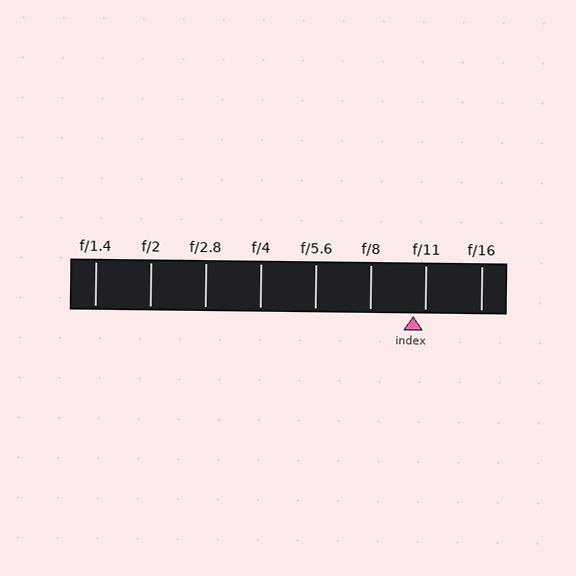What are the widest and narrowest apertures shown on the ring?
The widest aperture shown is f/1.4 and the narrowest is f/16.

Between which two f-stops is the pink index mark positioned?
The index mark is between f/8 and f/11.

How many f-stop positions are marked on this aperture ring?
There are 8 f-stop positions marked.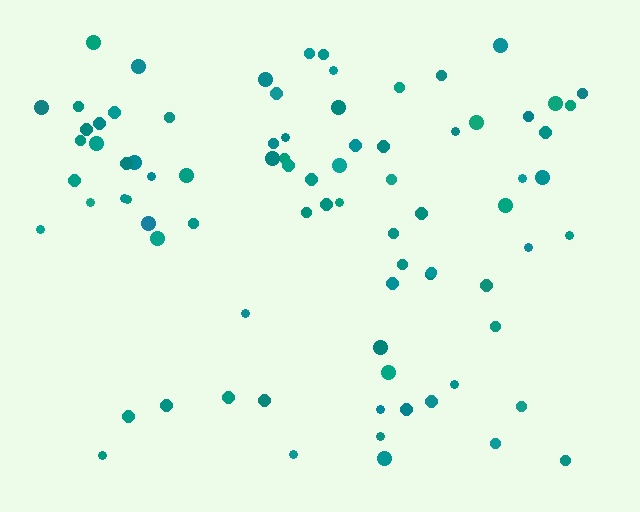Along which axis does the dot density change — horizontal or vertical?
Vertical.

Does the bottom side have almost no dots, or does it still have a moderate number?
Still a moderate number, just noticeably fewer than the top.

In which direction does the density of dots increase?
From bottom to top, with the top side densest.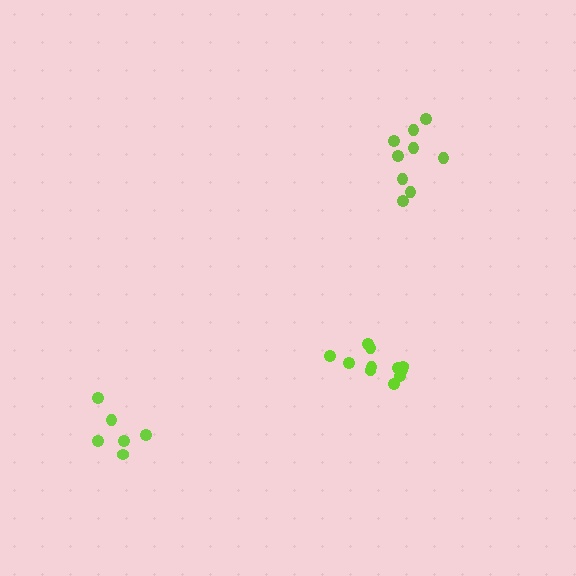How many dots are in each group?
Group 1: 6 dots, Group 2: 11 dots, Group 3: 9 dots (26 total).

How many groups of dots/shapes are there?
There are 3 groups.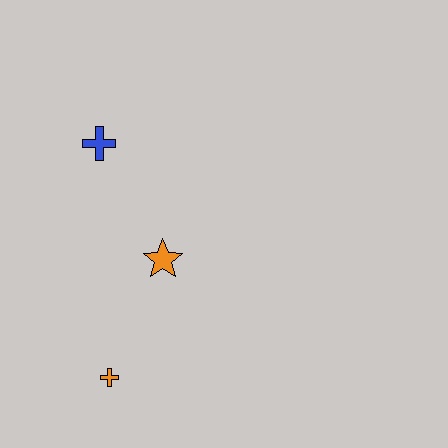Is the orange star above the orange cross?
Yes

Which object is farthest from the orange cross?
The blue cross is farthest from the orange cross.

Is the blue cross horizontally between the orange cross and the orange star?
No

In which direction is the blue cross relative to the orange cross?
The blue cross is above the orange cross.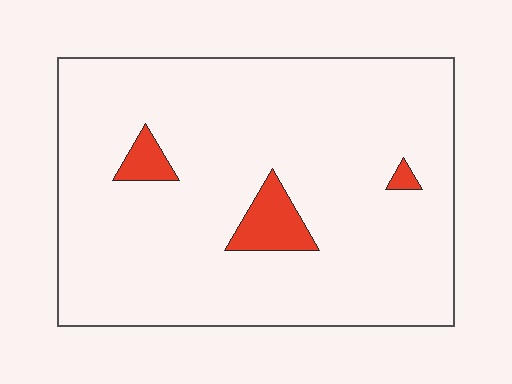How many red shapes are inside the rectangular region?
3.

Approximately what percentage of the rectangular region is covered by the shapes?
Approximately 5%.